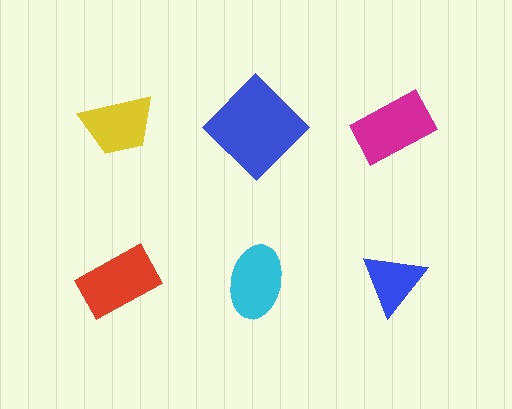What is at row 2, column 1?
A red rectangle.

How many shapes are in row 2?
3 shapes.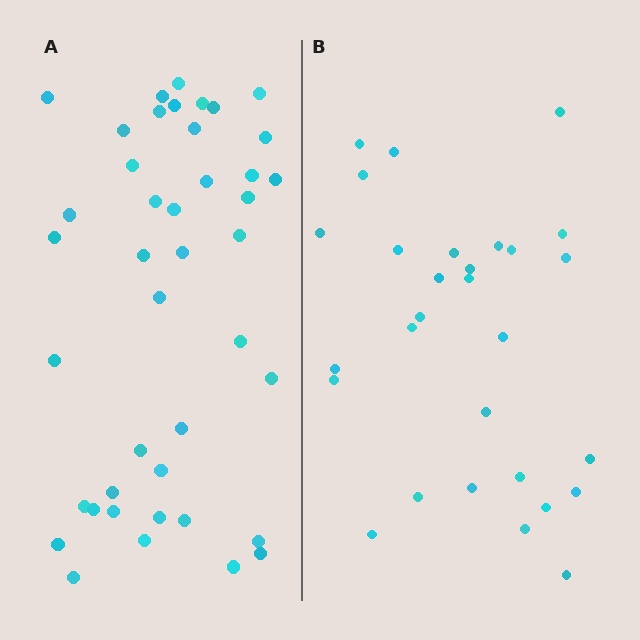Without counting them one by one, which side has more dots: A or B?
Region A (the left region) has more dots.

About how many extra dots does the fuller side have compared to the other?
Region A has approximately 15 more dots than region B.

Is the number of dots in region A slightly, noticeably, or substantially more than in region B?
Region A has noticeably more, but not dramatically so. The ratio is roughly 1.4 to 1.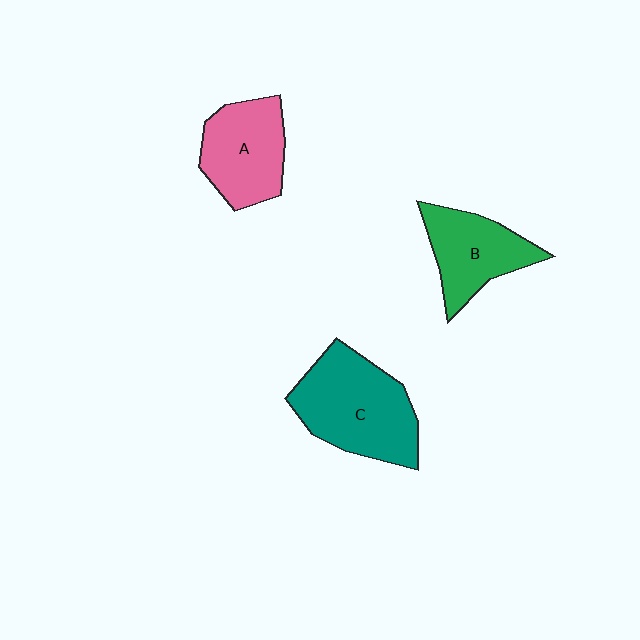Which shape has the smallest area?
Shape B (green).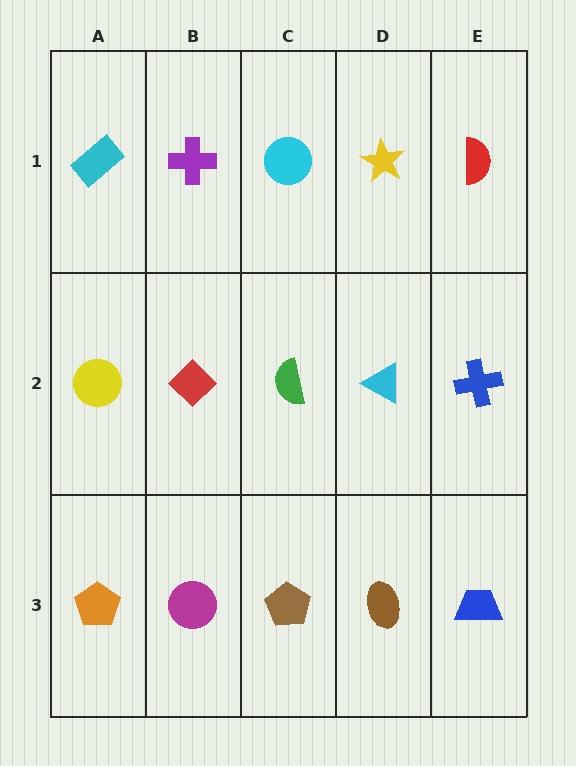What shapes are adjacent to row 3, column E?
A blue cross (row 2, column E), a brown ellipse (row 3, column D).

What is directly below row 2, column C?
A brown pentagon.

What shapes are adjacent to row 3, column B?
A red diamond (row 2, column B), an orange pentagon (row 3, column A), a brown pentagon (row 3, column C).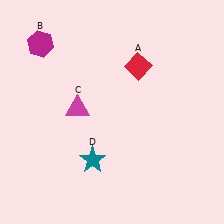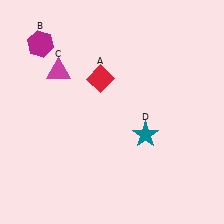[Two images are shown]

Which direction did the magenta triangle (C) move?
The magenta triangle (C) moved up.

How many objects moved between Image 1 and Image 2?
3 objects moved between the two images.